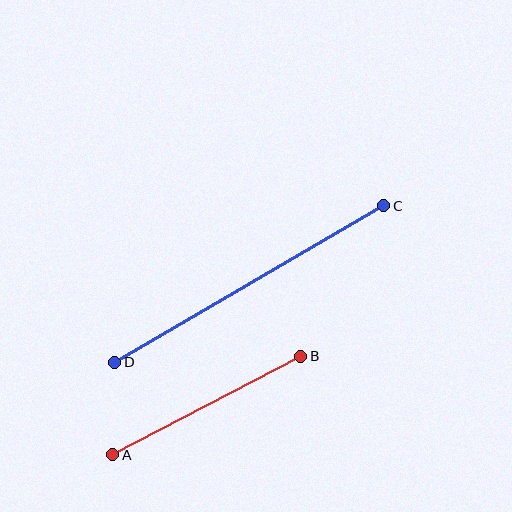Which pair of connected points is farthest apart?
Points C and D are farthest apart.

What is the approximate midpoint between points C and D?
The midpoint is at approximately (249, 284) pixels.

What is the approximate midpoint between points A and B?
The midpoint is at approximately (207, 406) pixels.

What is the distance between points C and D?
The distance is approximately 312 pixels.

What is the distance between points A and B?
The distance is approximately 212 pixels.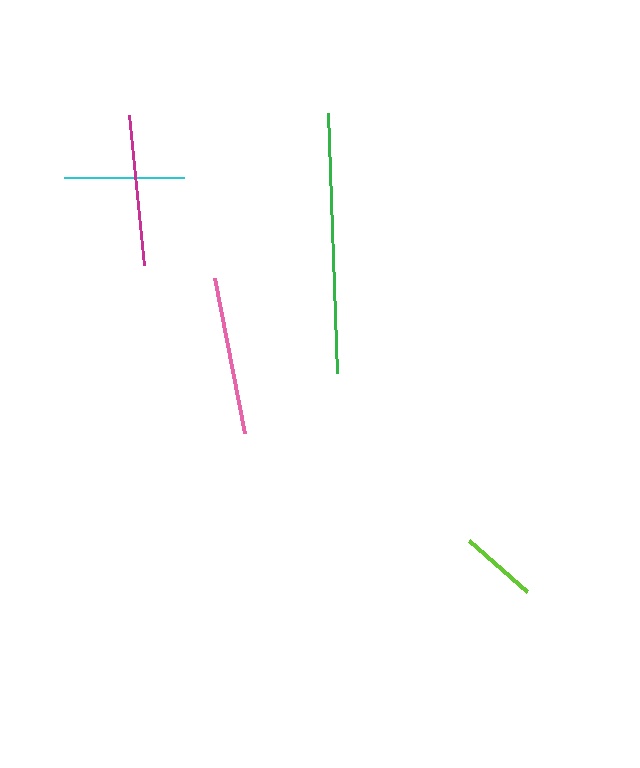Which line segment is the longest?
The green line is the longest at approximately 260 pixels.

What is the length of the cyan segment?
The cyan segment is approximately 120 pixels long.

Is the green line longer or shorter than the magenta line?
The green line is longer than the magenta line.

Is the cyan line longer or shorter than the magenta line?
The magenta line is longer than the cyan line.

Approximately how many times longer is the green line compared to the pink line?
The green line is approximately 1.6 times the length of the pink line.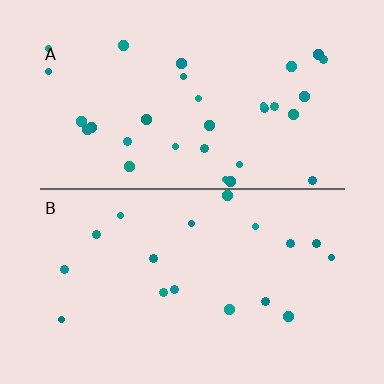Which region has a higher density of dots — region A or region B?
A (the top).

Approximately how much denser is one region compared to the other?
Approximately 1.8× — region A over region B.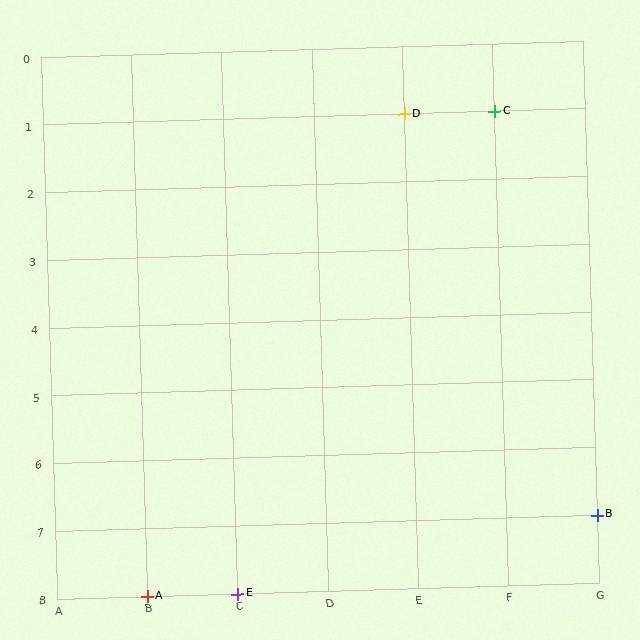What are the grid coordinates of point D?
Point D is at grid coordinates (E, 1).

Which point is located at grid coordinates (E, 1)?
Point D is at (E, 1).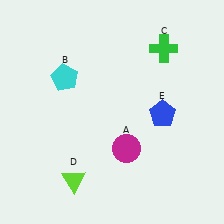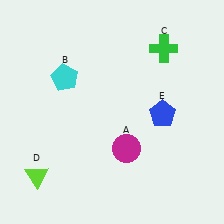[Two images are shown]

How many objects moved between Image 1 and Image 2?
1 object moved between the two images.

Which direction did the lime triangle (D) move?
The lime triangle (D) moved left.